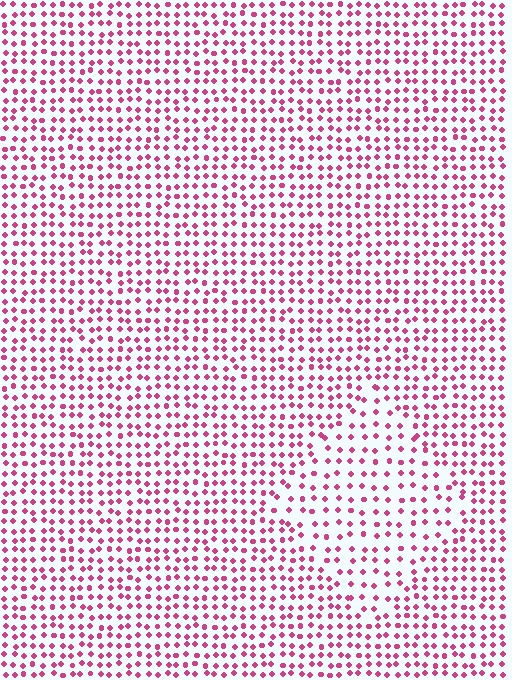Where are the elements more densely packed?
The elements are more densely packed outside the diamond boundary.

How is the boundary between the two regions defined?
The boundary is defined by a change in element density (approximately 1.7x ratio). All elements are the same color, size, and shape.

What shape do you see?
I see a diamond.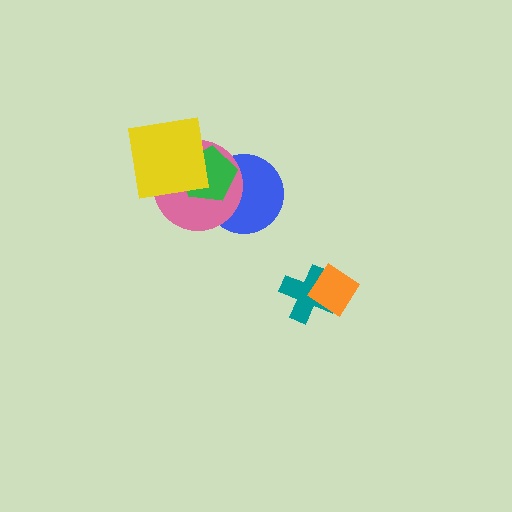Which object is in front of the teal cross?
The orange diamond is in front of the teal cross.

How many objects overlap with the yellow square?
2 objects overlap with the yellow square.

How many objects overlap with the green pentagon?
3 objects overlap with the green pentagon.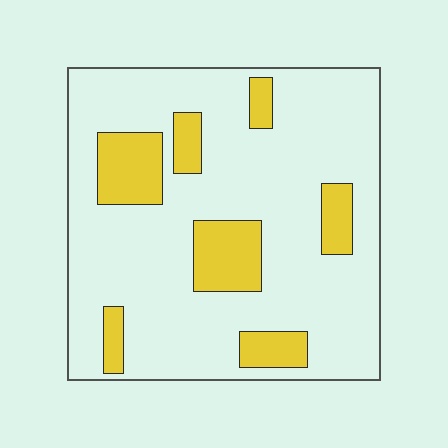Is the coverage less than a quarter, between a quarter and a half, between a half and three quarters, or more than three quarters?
Less than a quarter.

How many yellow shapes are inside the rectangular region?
7.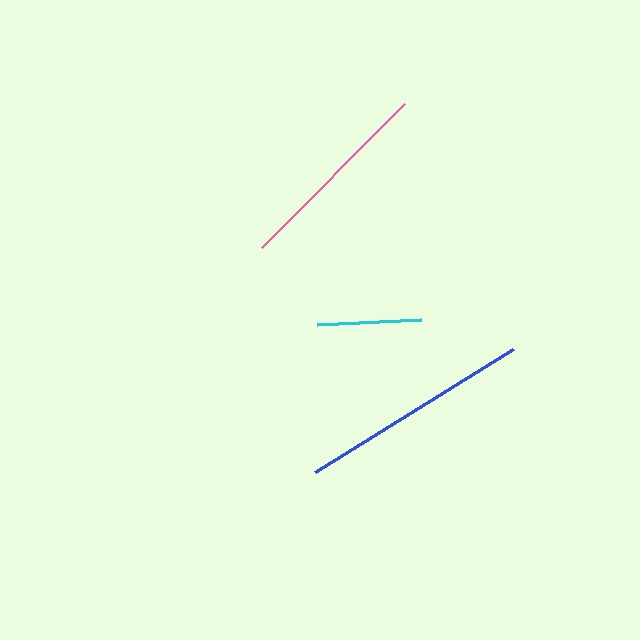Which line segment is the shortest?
The cyan line is the shortest at approximately 104 pixels.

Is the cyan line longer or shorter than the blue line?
The blue line is longer than the cyan line.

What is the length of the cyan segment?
The cyan segment is approximately 104 pixels long.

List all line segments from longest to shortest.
From longest to shortest: blue, pink, cyan.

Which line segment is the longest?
The blue line is the longest at approximately 232 pixels.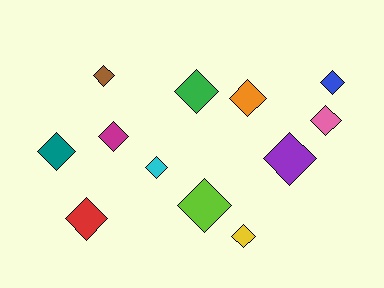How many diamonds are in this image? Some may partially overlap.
There are 12 diamonds.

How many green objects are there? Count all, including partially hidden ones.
There is 1 green object.